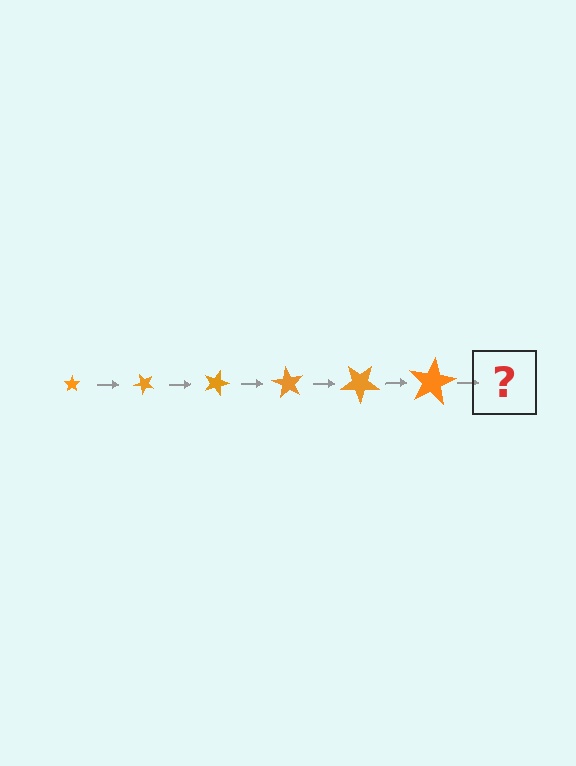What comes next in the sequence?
The next element should be a star, larger than the previous one and rotated 270 degrees from the start.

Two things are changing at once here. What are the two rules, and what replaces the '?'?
The two rules are that the star grows larger each step and it rotates 45 degrees each step. The '?' should be a star, larger than the previous one and rotated 270 degrees from the start.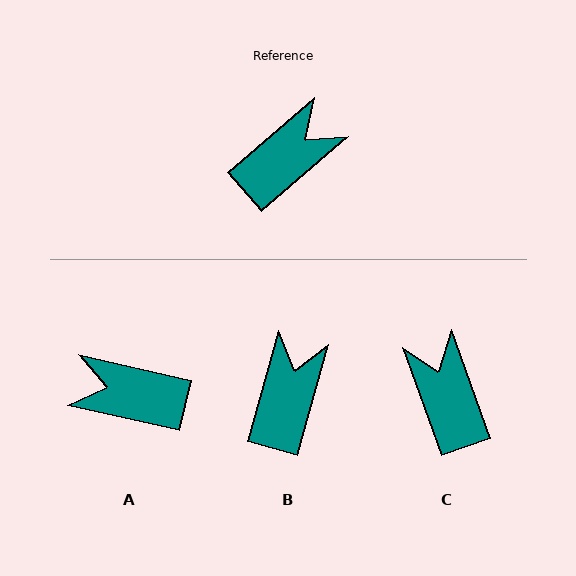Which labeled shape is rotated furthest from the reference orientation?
A, about 127 degrees away.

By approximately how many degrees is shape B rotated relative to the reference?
Approximately 33 degrees counter-clockwise.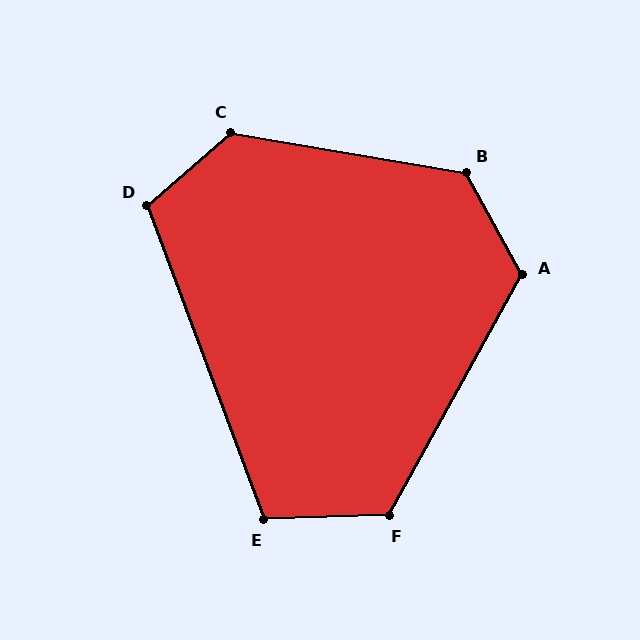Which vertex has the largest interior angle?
C, at approximately 129 degrees.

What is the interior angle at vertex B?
Approximately 129 degrees (obtuse).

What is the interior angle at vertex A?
Approximately 122 degrees (obtuse).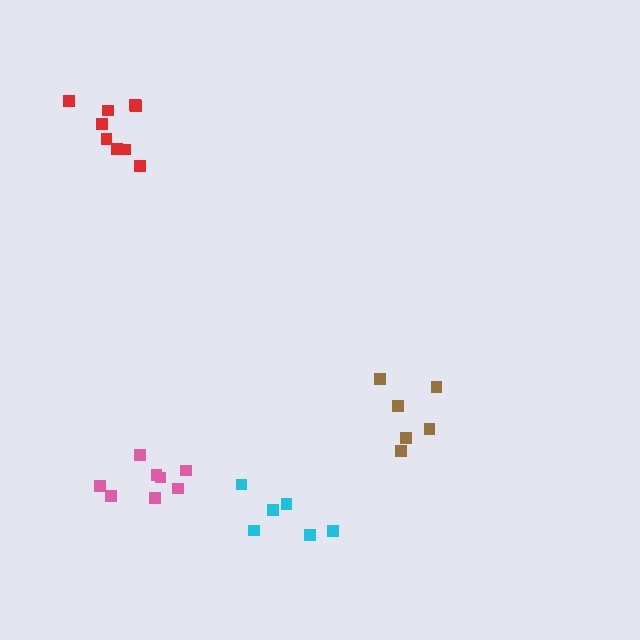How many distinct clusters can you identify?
There are 4 distinct clusters.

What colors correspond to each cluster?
The clusters are colored: red, brown, pink, cyan.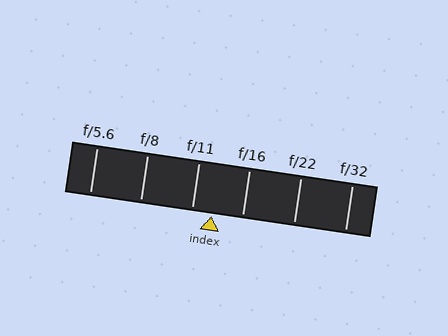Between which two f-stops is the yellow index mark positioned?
The index mark is between f/11 and f/16.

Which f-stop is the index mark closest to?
The index mark is closest to f/11.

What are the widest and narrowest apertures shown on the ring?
The widest aperture shown is f/5.6 and the narrowest is f/32.